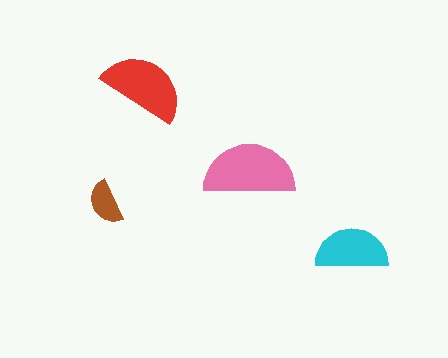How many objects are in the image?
There are 4 objects in the image.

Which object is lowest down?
The cyan semicircle is bottommost.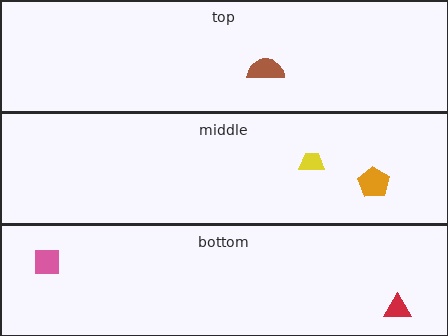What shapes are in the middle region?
The orange pentagon, the yellow trapezoid.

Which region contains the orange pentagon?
The middle region.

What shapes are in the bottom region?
The pink square, the red triangle.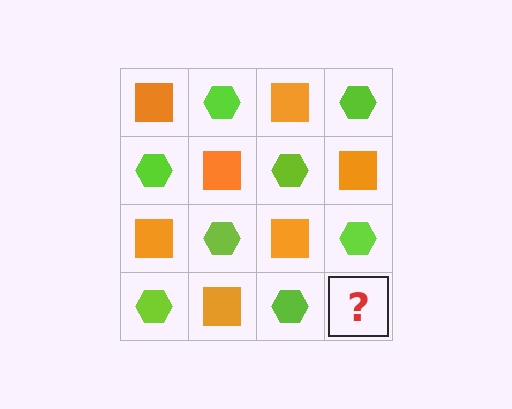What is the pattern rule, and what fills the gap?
The rule is that it alternates orange square and lime hexagon in a checkerboard pattern. The gap should be filled with an orange square.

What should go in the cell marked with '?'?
The missing cell should contain an orange square.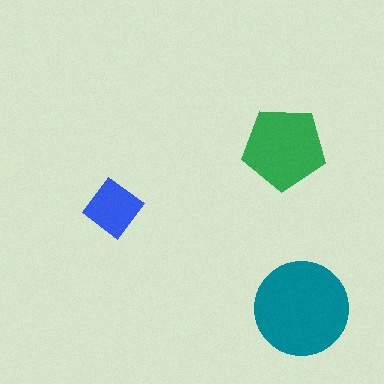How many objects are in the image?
There are 3 objects in the image.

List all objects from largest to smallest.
The teal circle, the green pentagon, the blue diamond.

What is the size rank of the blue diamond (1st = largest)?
3rd.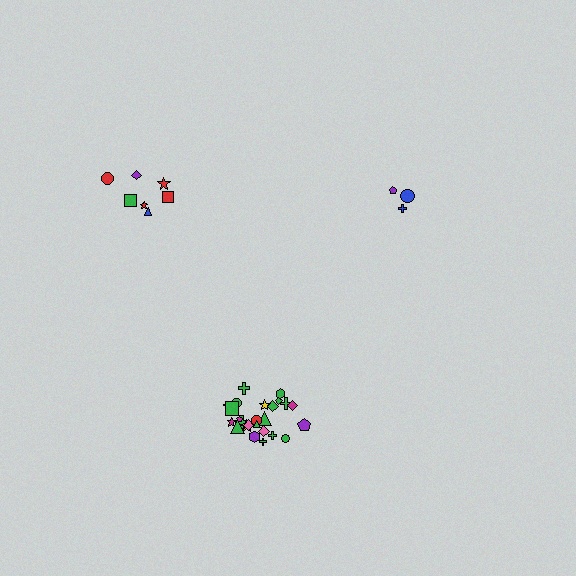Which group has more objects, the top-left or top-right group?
The top-left group.